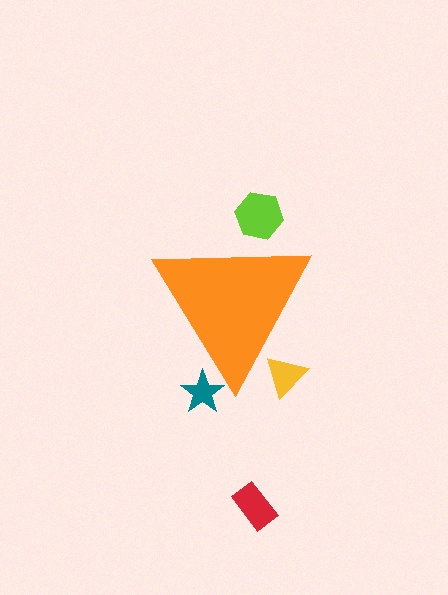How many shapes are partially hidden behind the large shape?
3 shapes are partially hidden.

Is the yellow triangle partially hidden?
Yes, the yellow triangle is partially hidden behind the orange triangle.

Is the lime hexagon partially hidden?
Yes, the lime hexagon is partially hidden behind the orange triangle.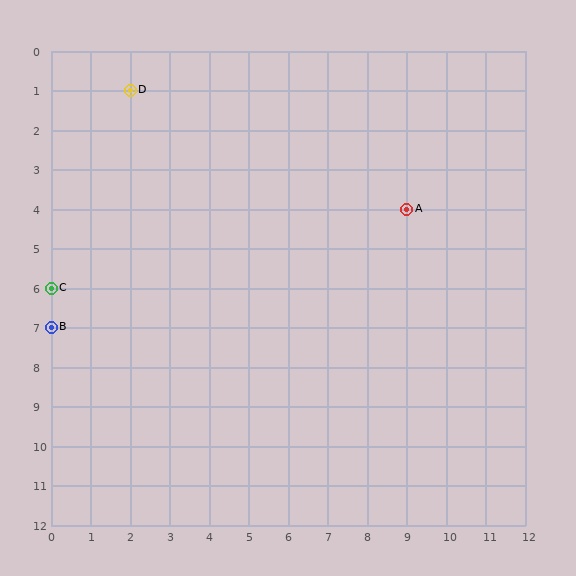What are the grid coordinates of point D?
Point D is at grid coordinates (2, 1).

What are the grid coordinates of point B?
Point B is at grid coordinates (0, 7).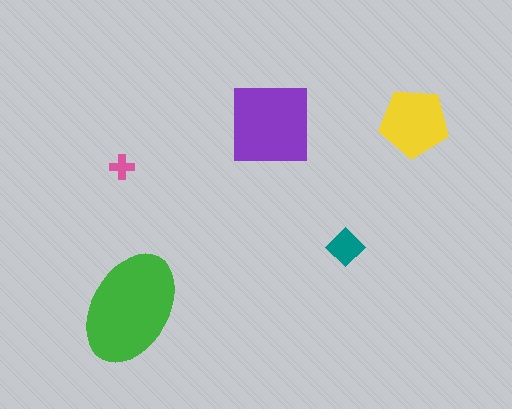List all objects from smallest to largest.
The pink cross, the teal diamond, the yellow pentagon, the purple square, the green ellipse.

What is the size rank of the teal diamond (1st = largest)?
4th.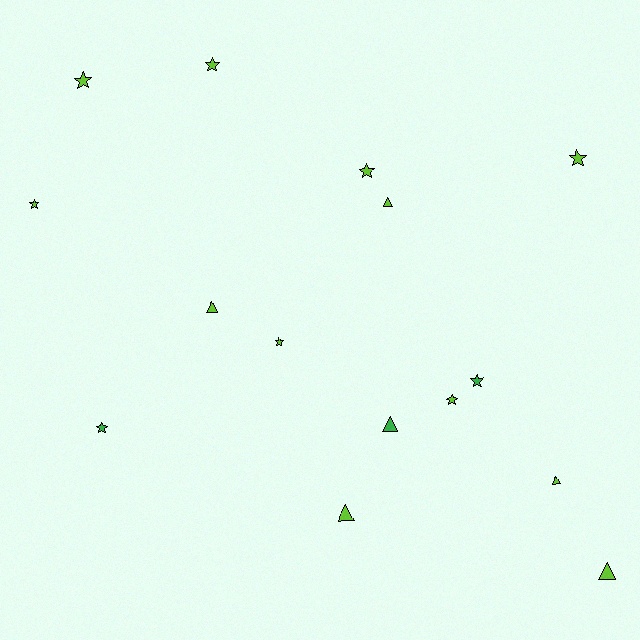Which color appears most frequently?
Lime, with 12 objects.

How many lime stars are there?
There are 7 lime stars.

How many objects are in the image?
There are 15 objects.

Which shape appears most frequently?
Star, with 9 objects.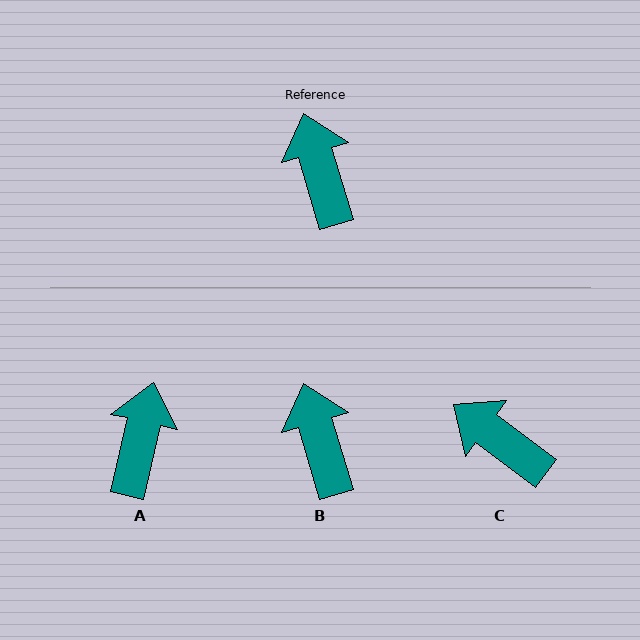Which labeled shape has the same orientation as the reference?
B.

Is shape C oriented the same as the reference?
No, it is off by about 37 degrees.